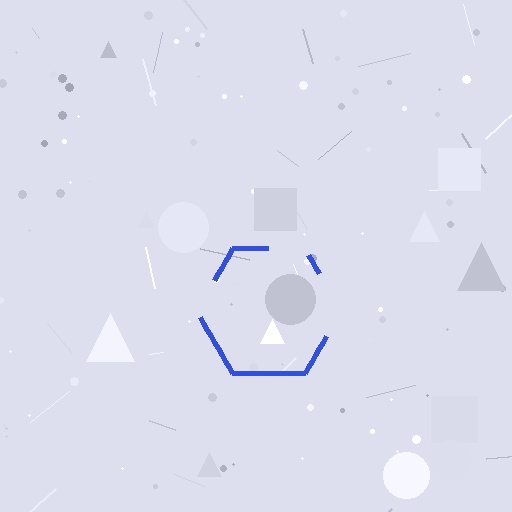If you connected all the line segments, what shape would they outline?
They would outline a hexagon.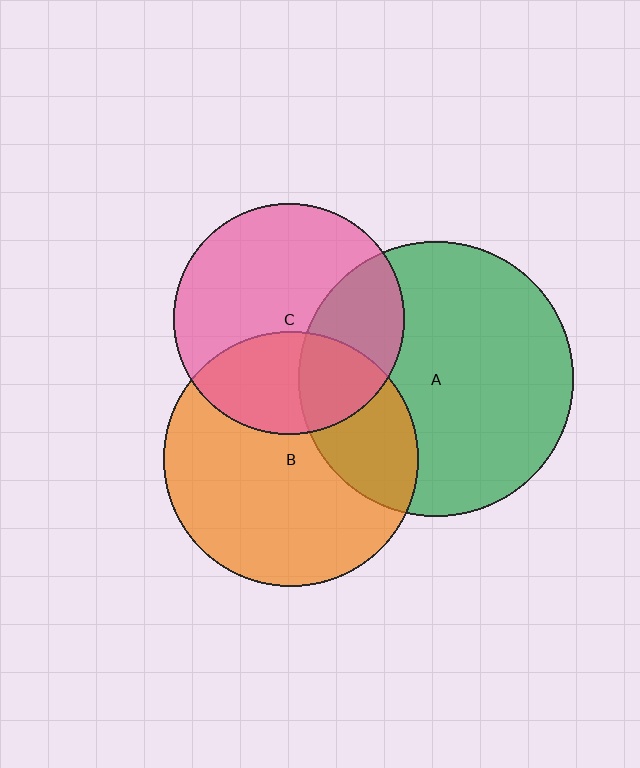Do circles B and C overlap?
Yes.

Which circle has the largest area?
Circle A (green).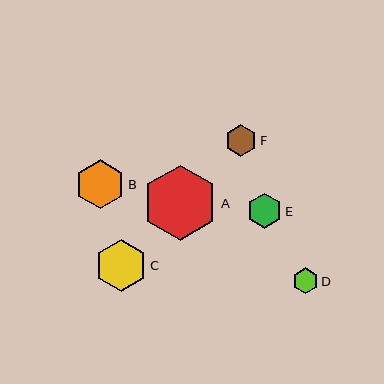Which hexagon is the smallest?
Hexagon D is the smallest with a size of approximately 25 pixels.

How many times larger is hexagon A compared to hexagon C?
Hexagon A is approximately 1.5 times the size of hexagon C.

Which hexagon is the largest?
Hexagon A is the largest with a size of approximately 75 pixels.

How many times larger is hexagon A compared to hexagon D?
Hexagon A is approximately 3.0 times the size of hexagon D.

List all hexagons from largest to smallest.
From largest to smallest: A, C, B, E, F, D.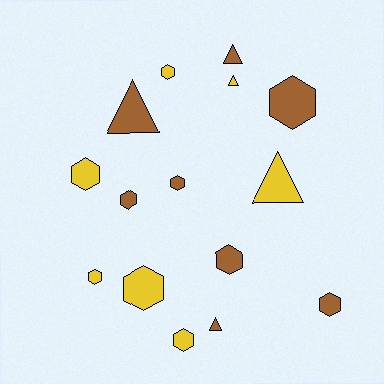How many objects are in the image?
There are 15 objects.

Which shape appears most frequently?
Hexagon, with 10 objects.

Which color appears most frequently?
Brown, with 8 objects.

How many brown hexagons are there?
There are 5 brown hexagons.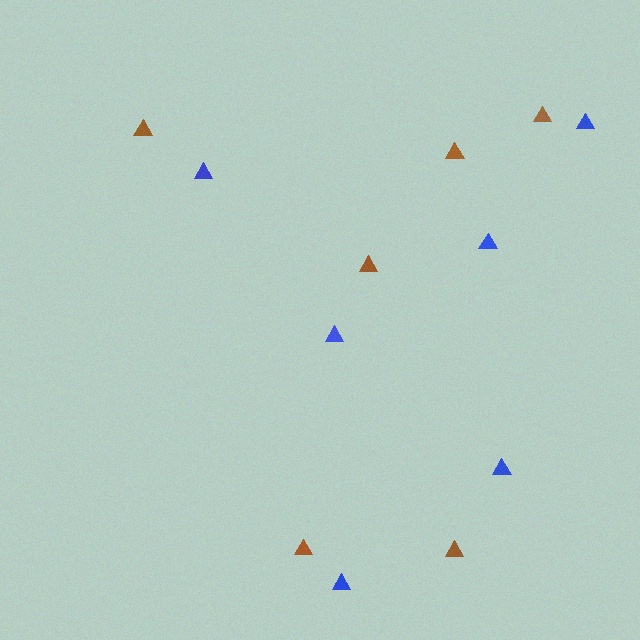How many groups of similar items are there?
There are 2 groups: one group of blue triangles (6) and one group of brown triangles (6).